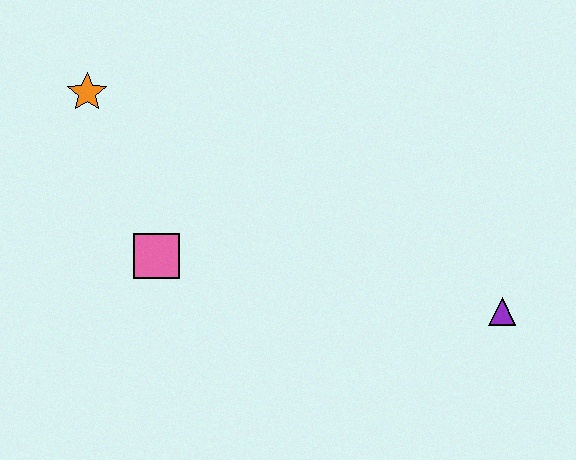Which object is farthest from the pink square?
The purple triangle is farthest from the pink square.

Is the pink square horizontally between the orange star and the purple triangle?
Yes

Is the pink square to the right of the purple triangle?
No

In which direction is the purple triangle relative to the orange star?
The purple triangle is to the right of the orange star.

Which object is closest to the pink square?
The orange star is closest to the pink square.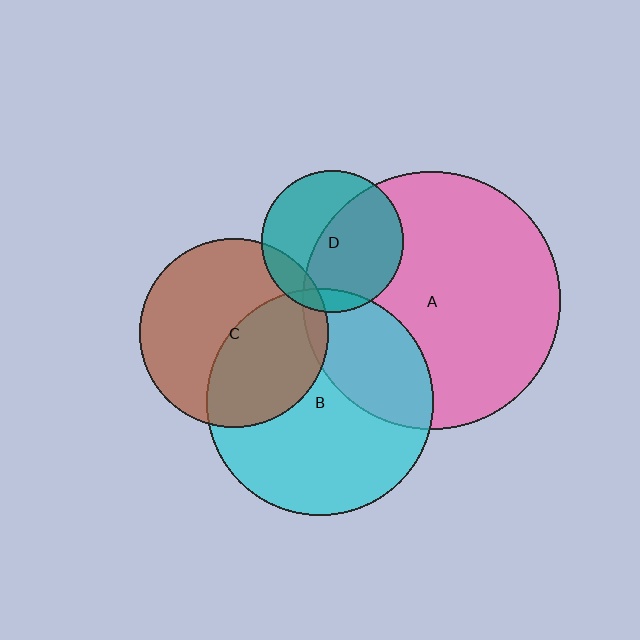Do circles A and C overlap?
Yes.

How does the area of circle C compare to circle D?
Approximately 1.8 times.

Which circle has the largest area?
Circle A (pink).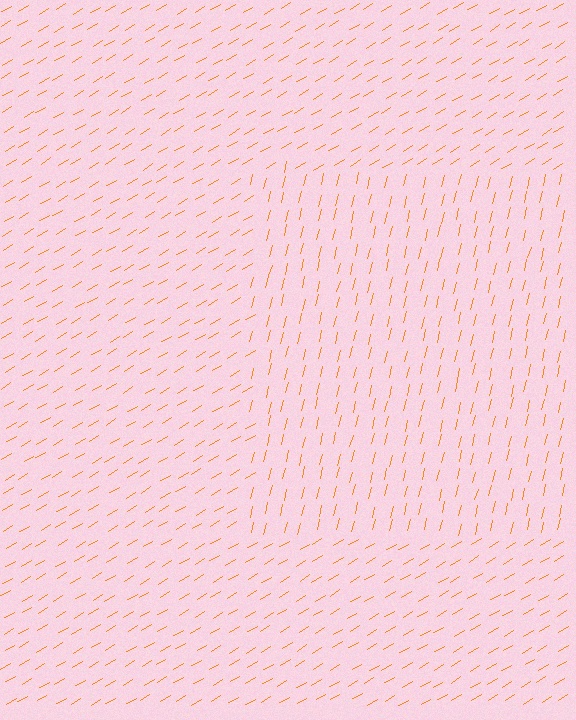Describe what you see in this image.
The image is filled with small orange line segments. A rectangle region in the image has lines oriented differently from the surrounding lines, creating a visible texture boundary.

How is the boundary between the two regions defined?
The boundary is defined purely by a change in line orientation (approximately 45 degrees difference). All lines are the same color and thickness.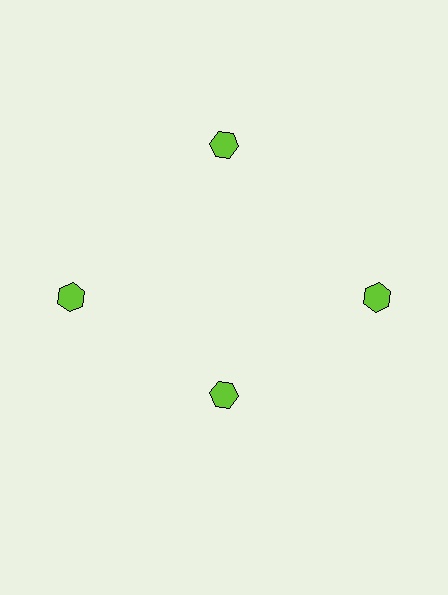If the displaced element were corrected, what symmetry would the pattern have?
It would have 4-fold rotational symmetry — the pattern would map onto itself every 90 degrees.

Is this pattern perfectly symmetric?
No. The 4 lime hexagons are arranged in a ring, but one element near the 6 o'clock position is pulled inward toward the center, breaking the 4-fold rotational symmetry.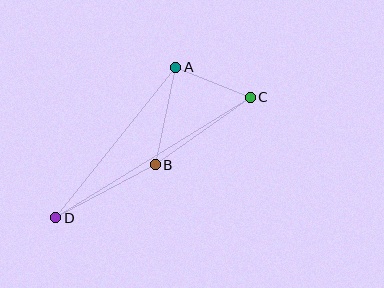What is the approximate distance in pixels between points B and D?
The distance between B and D is approximately 113 pixels.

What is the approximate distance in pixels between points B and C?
The distance between B and C is approximately 117 pixels.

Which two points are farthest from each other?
Points C and D are farthest from each other.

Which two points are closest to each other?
Points A and C are closest to each other.